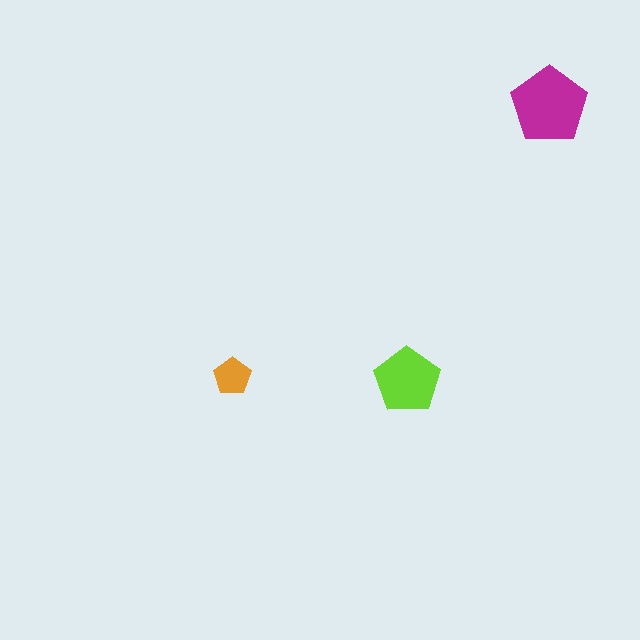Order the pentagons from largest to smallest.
the magenta one, the lime one, the orange one.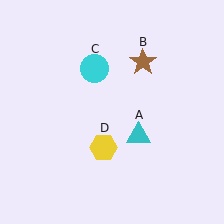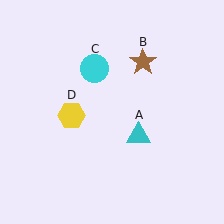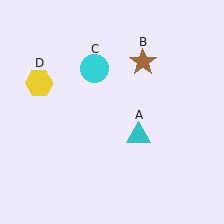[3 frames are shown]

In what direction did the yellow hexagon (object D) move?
The yellow hexagon (object D) moved up and to the left.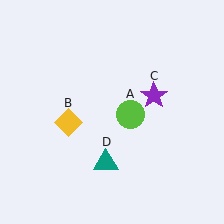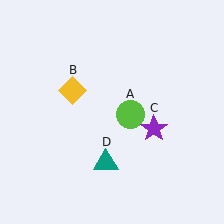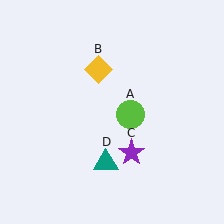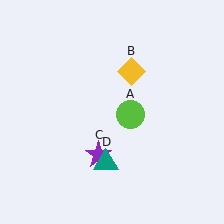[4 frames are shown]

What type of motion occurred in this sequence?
The yellow diamond (object B), purple star (object C) rotated clockwise around the center of the scene.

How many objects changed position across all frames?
2 objects changed position: yellow diamond (object B), purple star (object C).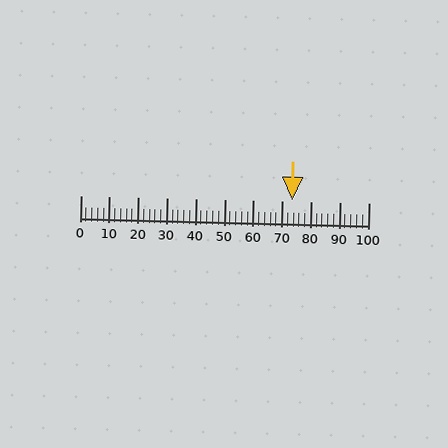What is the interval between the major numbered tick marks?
The major tick marks are spaced 10 units apart.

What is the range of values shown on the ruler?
The ruler shows values from 0 to 100.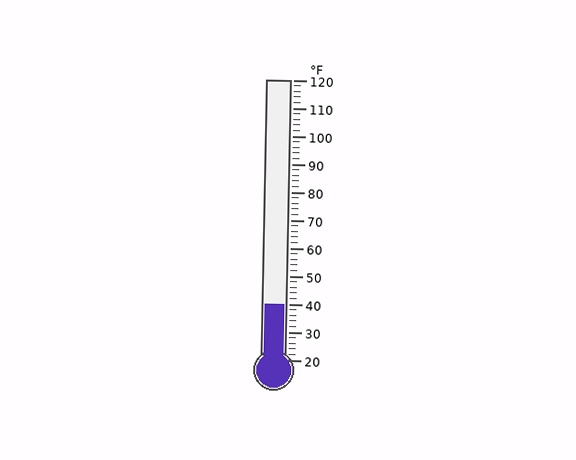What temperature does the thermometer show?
The thermometer shows approximately 40°F.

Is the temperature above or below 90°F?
The temperature is below 90°F.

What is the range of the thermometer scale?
The thermometer scale ranges from 20°F to 120°F.